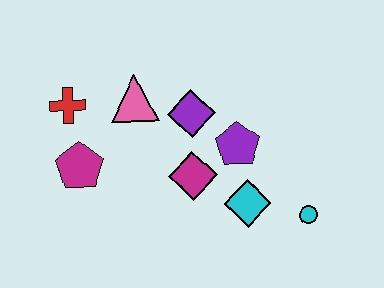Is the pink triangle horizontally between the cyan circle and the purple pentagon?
No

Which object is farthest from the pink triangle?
The cyan circle is farthest from the pink triangle.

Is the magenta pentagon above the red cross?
No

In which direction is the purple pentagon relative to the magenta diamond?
The purple pentagon is to the right of the magenta diamond.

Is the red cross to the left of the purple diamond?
Yes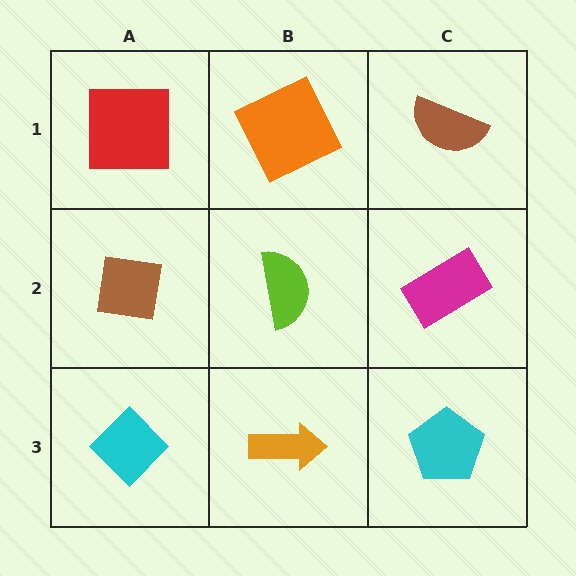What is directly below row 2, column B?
An orange arrow.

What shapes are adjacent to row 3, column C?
A magenta rectangle (row 2, column C), an orange arrow (row 3, column B).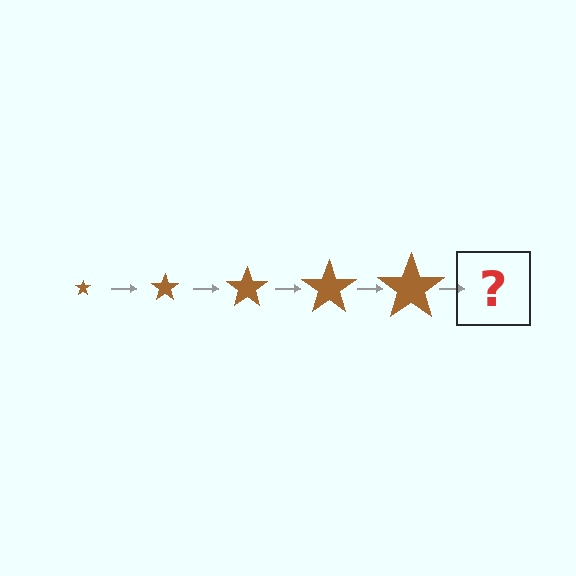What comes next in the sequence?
The next element should be a brown star, larger than the previous one.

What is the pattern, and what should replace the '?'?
The pattern is that the star gets progressively larger each step. The '?' should be a brown star, larger than the previous one.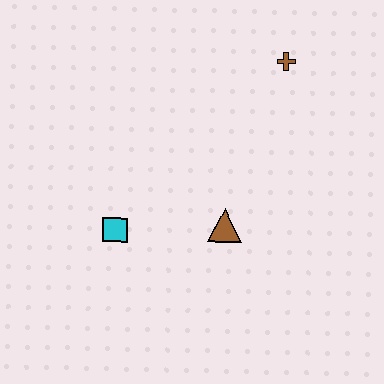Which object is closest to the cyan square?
The brown triangle is closest to the cyan square.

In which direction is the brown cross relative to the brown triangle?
The brown cross is above the brown triangle.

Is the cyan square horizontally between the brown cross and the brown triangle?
No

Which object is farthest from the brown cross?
The cyan square is farthest from the brown cross.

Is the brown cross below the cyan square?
No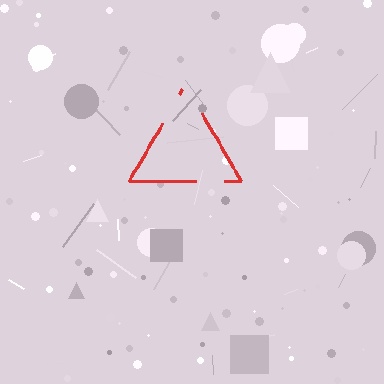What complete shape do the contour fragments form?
The contour fragments form a triangle.